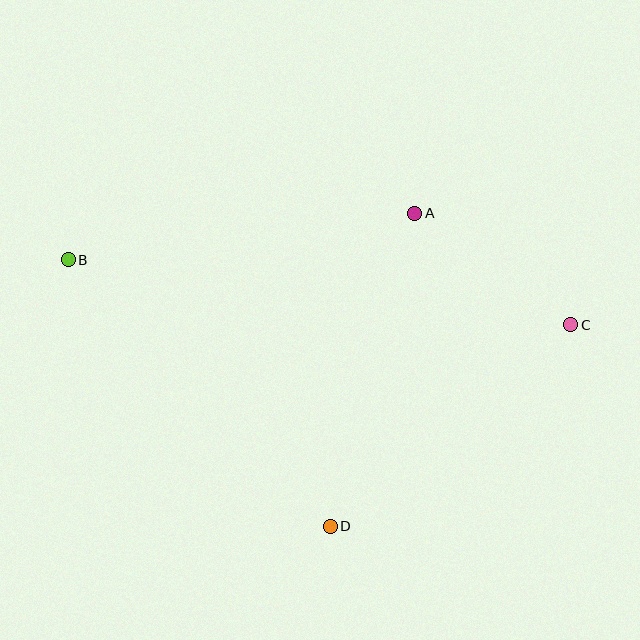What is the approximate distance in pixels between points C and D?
The distance between C and D is approximately 314 pixels.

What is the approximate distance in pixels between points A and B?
The distance between A and B is approximately 350 pixels.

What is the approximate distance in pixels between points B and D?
The distance between B and D is approximately 374 pixels.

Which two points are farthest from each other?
Points B and C are farthest from each other.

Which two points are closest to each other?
Points A and C are closest to each other.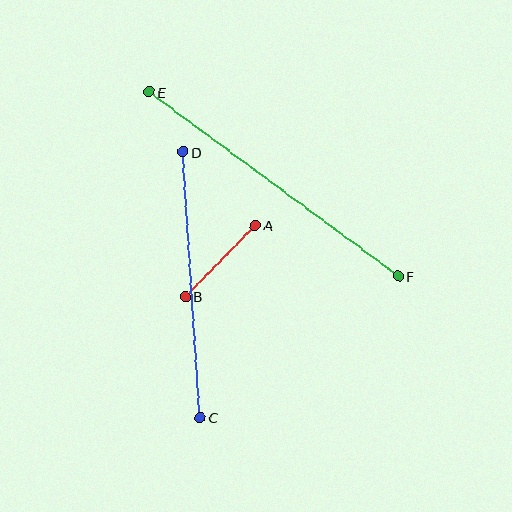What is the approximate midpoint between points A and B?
The midpoint is at approximately (220, 261) pixels.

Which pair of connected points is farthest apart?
Points E and F are farthest apart.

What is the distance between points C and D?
The distance is approximately 267 pixels.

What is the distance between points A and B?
The distance is approximately 100 pixels.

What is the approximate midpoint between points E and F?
The midpoint is at approximately (274, 184) pixels.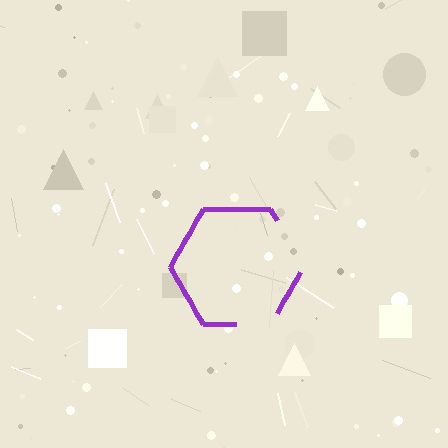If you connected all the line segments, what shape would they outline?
They would outline a hexagon.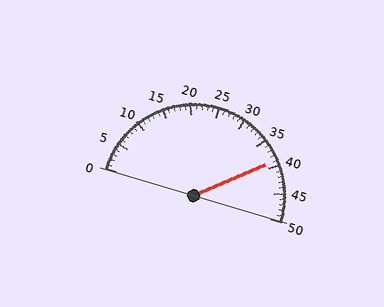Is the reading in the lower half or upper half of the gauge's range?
The reading is in the upper half of the range (0 to 50).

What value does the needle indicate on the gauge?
The needle indicates approximately 39.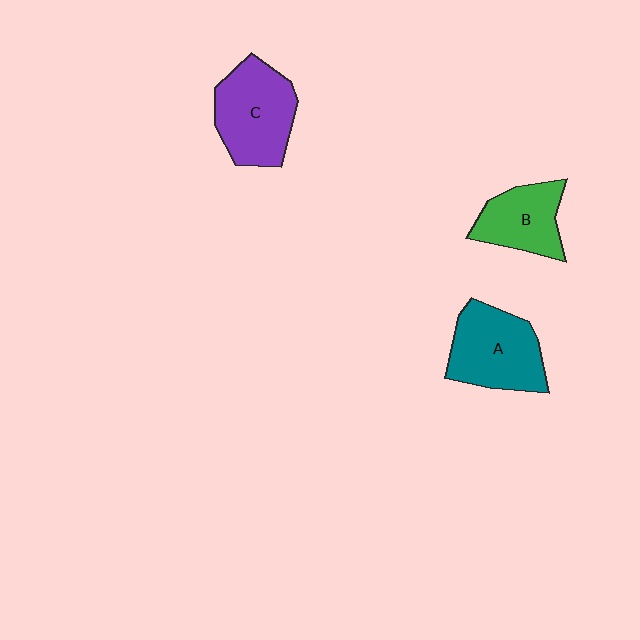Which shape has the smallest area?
Shape B (green).